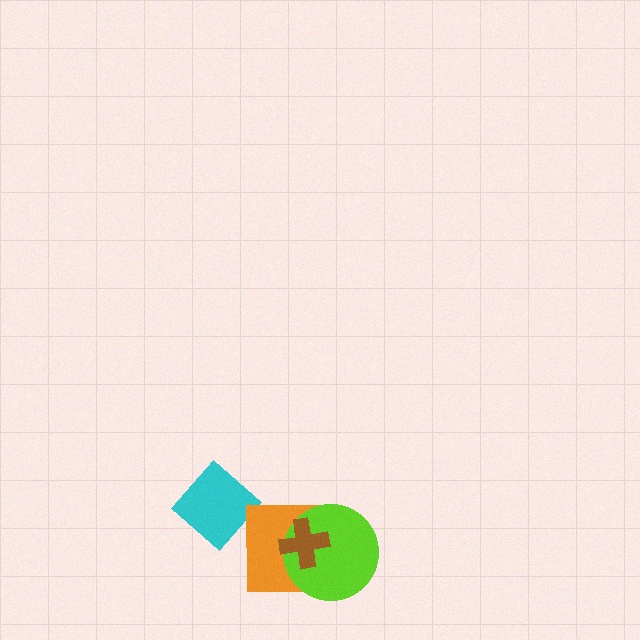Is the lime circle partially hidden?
Yes, it is partially covered by another shape.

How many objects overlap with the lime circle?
2 objects overlap with the lime circle.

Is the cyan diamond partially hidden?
No, no other shape covers it.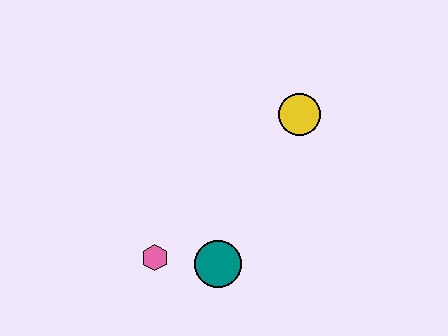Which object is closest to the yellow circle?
The teal circle is closest to the yellow circle.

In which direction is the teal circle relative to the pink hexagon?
The teal circle is to the right of the pink hexagon.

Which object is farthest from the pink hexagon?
The yellow circle is farthest from the pink hexagon.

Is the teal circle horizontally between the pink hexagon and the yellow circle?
Yes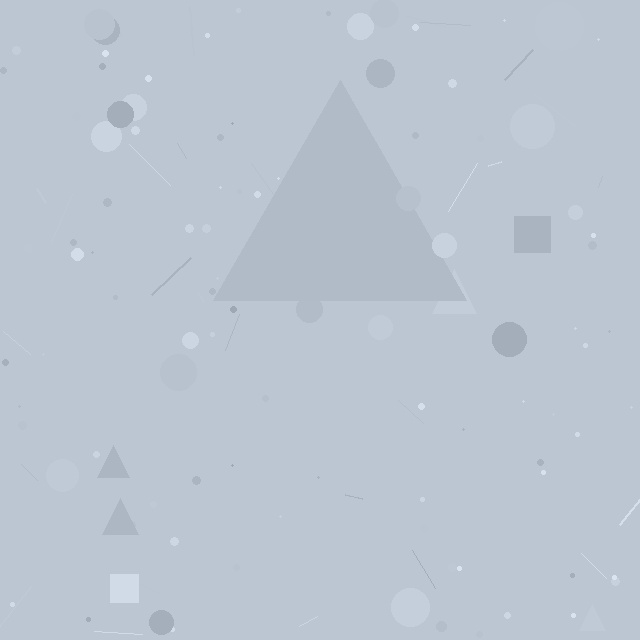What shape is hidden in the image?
A triangle is hidden in the image.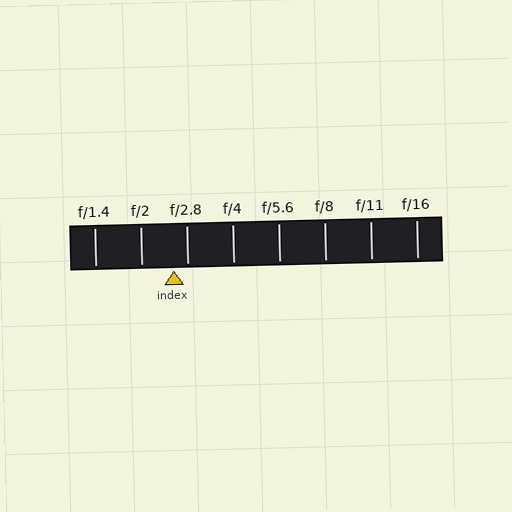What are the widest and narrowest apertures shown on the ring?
The widest aperture shown is f/1.4 and the narrowest is f/16.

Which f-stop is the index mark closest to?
The index mark is closest to f/2.8.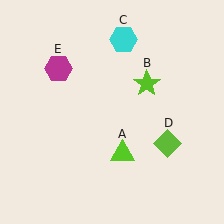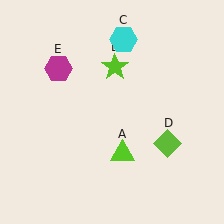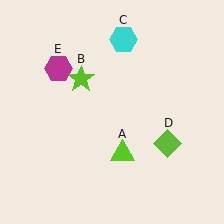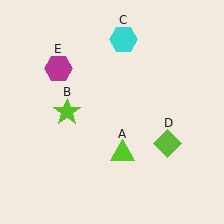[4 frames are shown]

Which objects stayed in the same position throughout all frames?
Lime triangle (object A) and cyan hexagon (object C) and lime diamond (object D) and magenta hexagon (object E) remained stationary.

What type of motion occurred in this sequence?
The lime star (object B) rotated counterclockwise around the center of the scene.